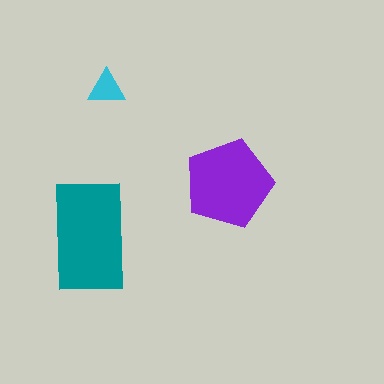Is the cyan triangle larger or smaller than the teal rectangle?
Smaller.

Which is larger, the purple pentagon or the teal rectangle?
The teal rectangle.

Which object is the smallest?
The cyan triangle.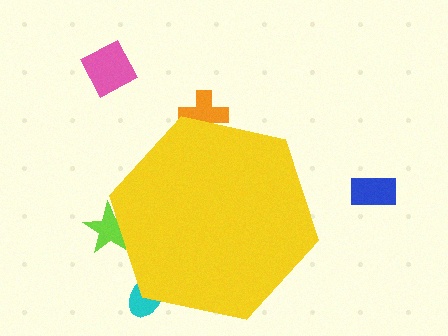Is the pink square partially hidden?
No, the pink square is fully visible.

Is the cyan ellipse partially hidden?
Yes, the cyan ellipse is partially hidden behind the yellow hexagon.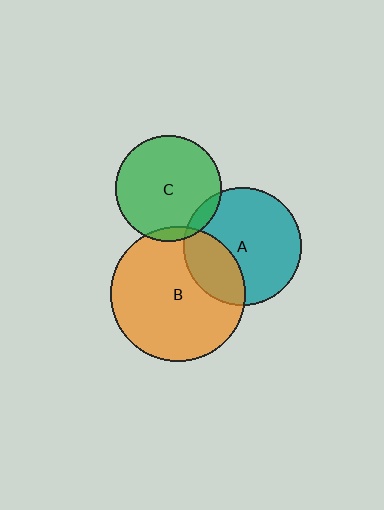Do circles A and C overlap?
Yes.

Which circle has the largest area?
Circle B (orange).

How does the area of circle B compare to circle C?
Approximately 1.6 times.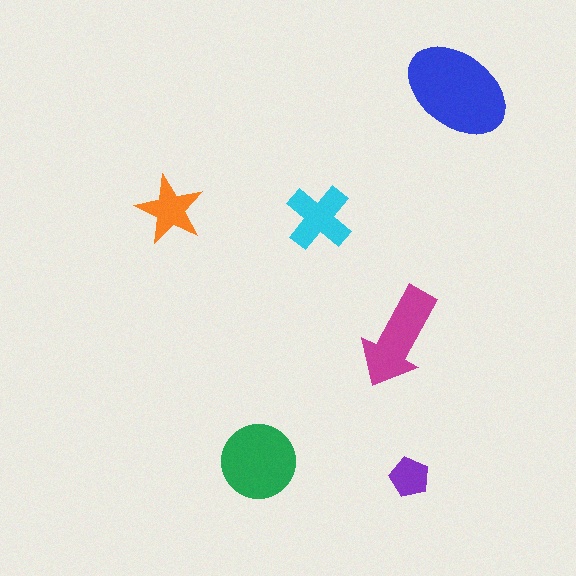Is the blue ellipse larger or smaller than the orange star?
Larger.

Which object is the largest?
The blue ellipse.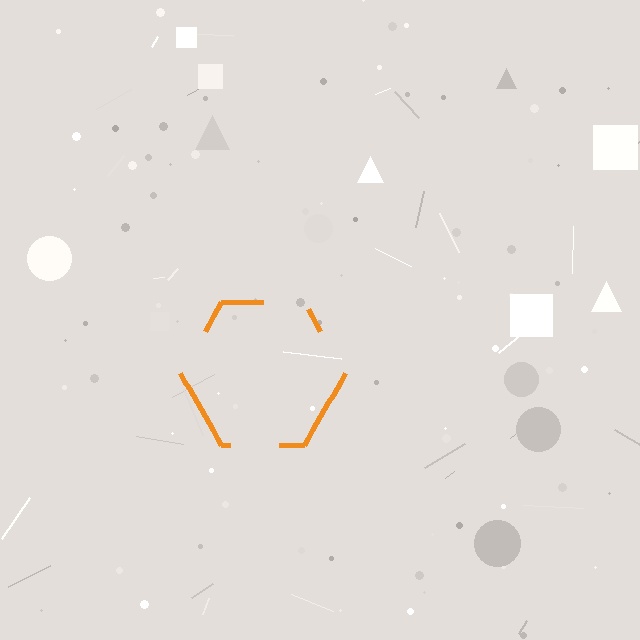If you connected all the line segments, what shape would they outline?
They would outline a hexagon.